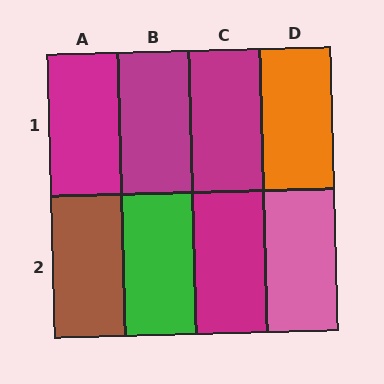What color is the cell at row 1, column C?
Magenta.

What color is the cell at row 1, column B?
Magenta.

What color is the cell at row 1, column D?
Orange.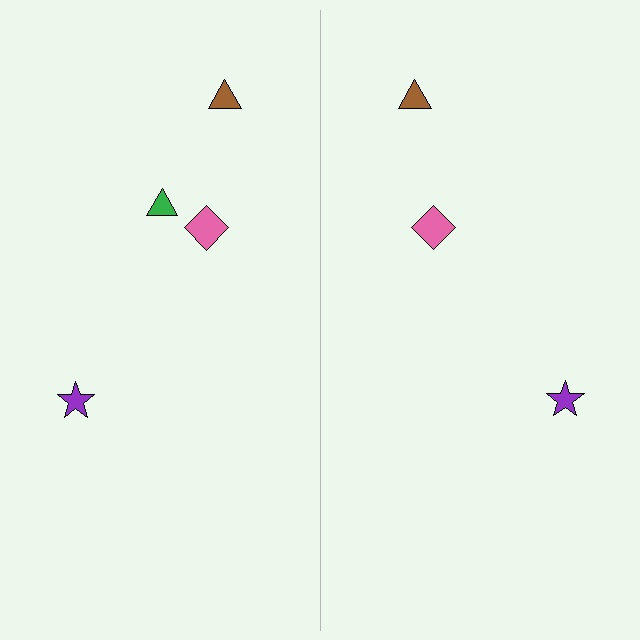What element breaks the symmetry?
A green triangle is missing from the right side.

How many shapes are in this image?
There are 7 shapes in this image.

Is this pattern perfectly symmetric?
No, the pattern is not perfectly symmetric. A green triangle is missing from the right side.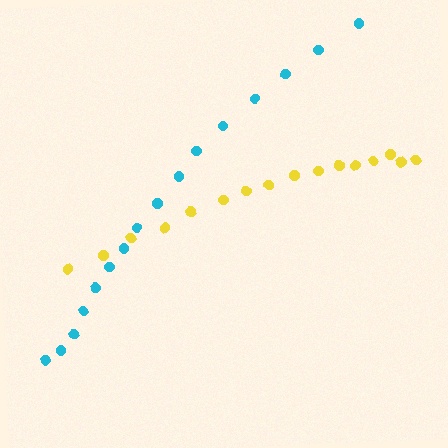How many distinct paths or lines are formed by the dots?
There are 2 distinct paths.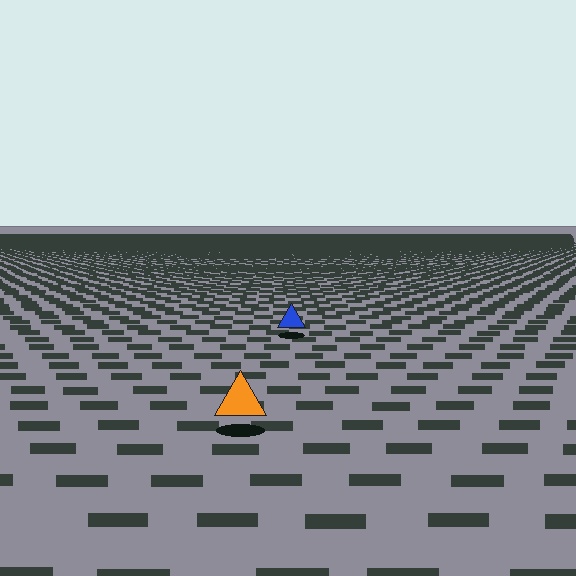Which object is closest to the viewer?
The orange triangle is closest. The texture marks near it are larger and more spread out.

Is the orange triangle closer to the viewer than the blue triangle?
Yes. The orange triangle is closer — you can tell from the texture gradient: the ground texture is coarser near it.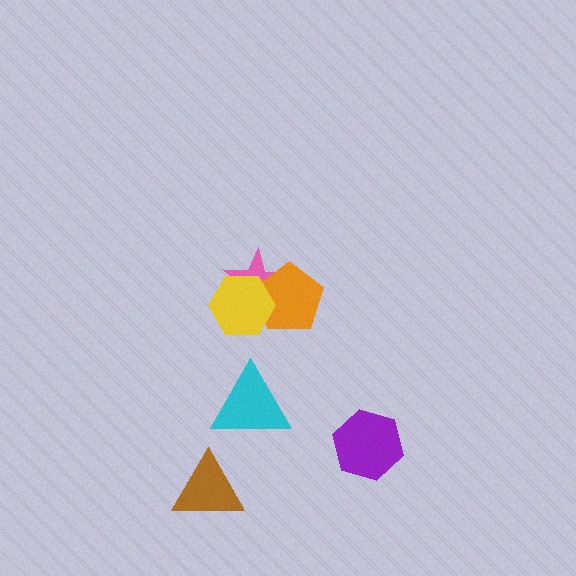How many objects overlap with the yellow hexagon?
2 objects overlap with the yellow hexagon.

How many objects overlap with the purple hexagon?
0 objects overlap with the purple hexagon.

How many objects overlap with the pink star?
2 objects overlap with the pink star.